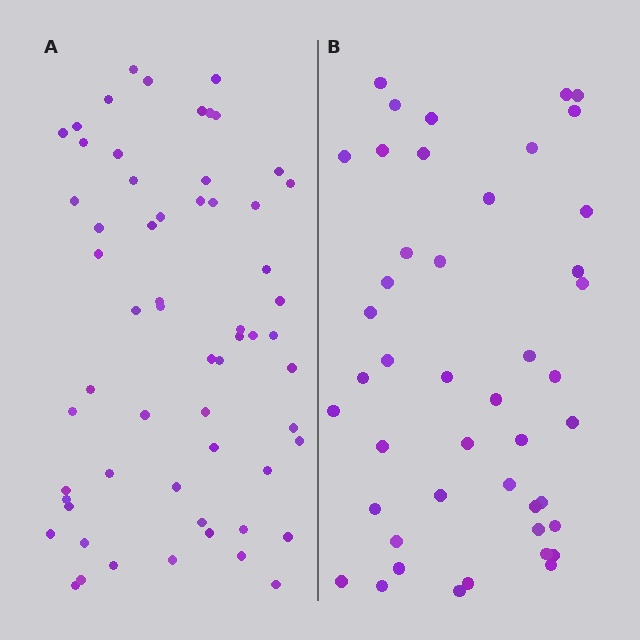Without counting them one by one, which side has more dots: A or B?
Region A (the left region) has more dots.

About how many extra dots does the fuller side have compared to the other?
Region A has approximately 15 more dots than region B.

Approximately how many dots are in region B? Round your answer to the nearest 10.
About 40 dots. (The exact count is 45, which rounds to 40.)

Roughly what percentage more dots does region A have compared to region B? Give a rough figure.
About 35% more.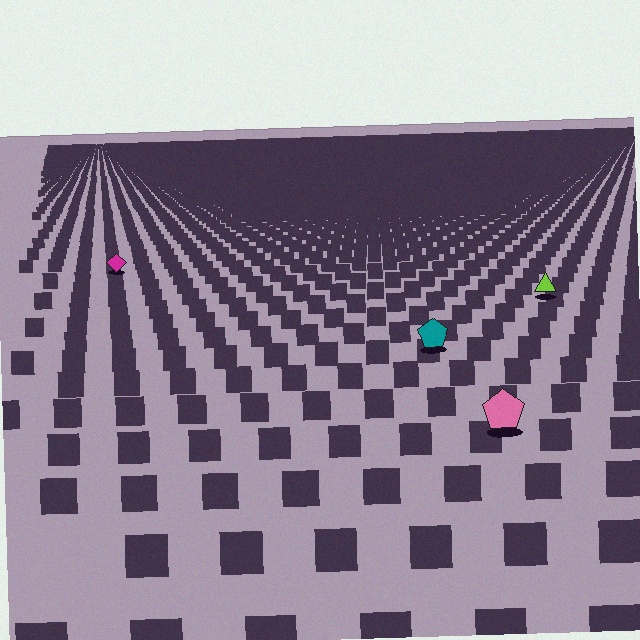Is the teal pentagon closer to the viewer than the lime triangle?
Yes. The teal pentagon is closer — you can tell from the texture gradient: the ground texture is coarser near it.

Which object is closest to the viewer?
The pink pentagon is closest. The texture marks near it are larger and more spread out.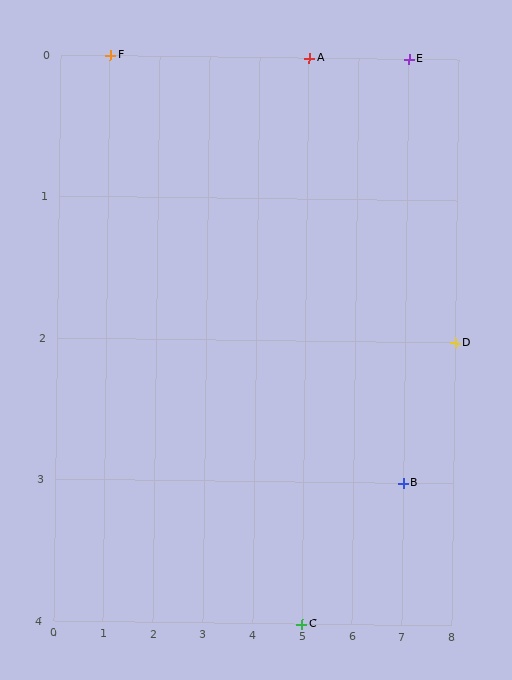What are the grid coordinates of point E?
Point E is at grid coordinates (7, 0).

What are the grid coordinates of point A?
Point A is at grid coordinates (5, 0).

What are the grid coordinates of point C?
Point C is at grid coordinates (5, 4).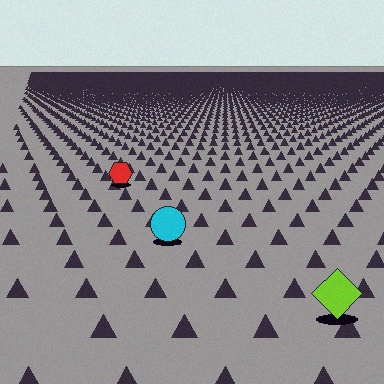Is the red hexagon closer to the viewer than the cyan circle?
No. The cyan circle is closer — you can tell from the texture gradient: the ground texture is coarser near it.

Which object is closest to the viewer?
The lime diamond is closest. The texture marks near it are larger and more spread out.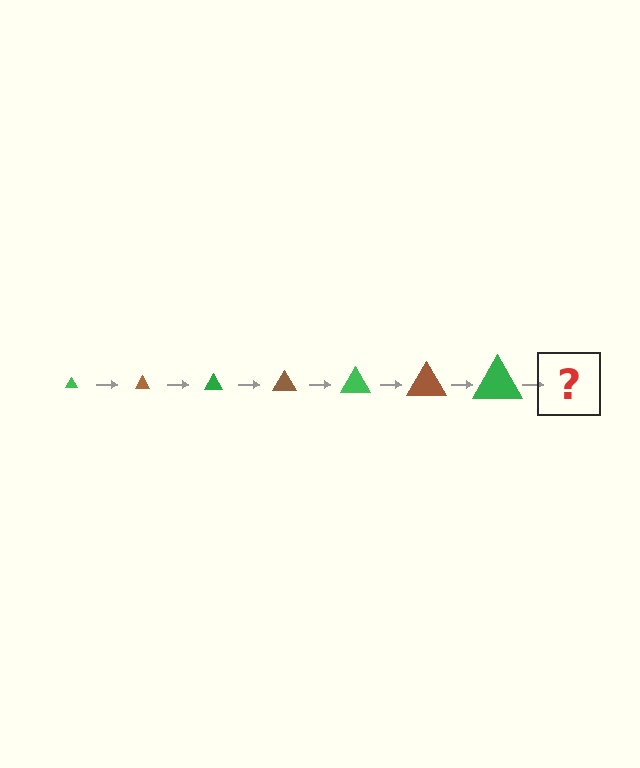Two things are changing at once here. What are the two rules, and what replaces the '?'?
The two rules are that the triangle grows larger each step and the color cycles through green and brown. The '?' should be a brown triangle, larger than the previous one.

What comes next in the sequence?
The next element should be a brown triangle, larger than the previous one.